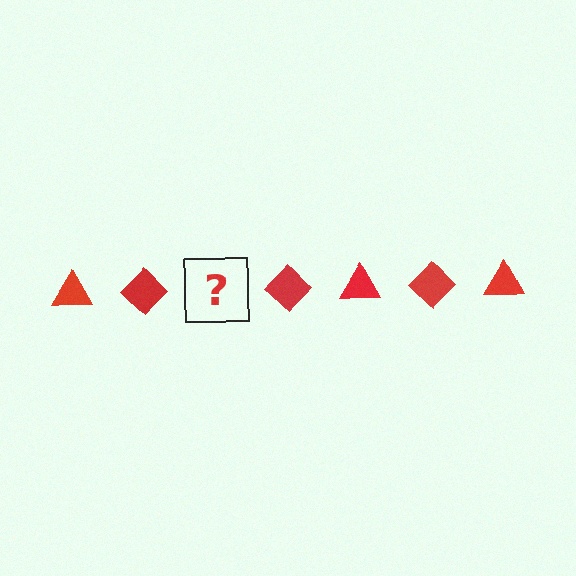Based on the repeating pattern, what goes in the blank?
The blank should be a red triangle.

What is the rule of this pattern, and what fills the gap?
The rule is that the pattern cycles through triangle, diamond shapes in red. The gap should be filled with a red triangle.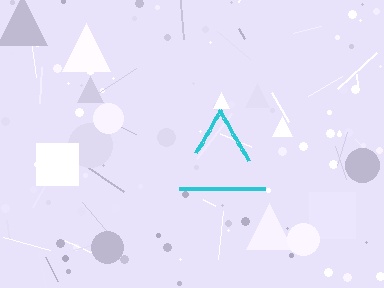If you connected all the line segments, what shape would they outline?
They would outline a triangle.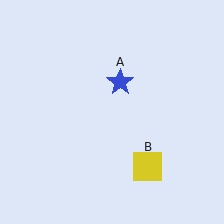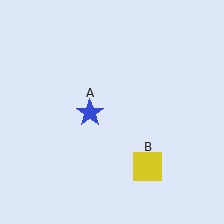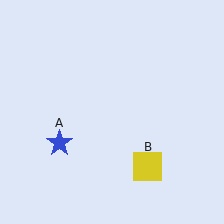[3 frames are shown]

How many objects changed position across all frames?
1 object changed position: blue star (object A).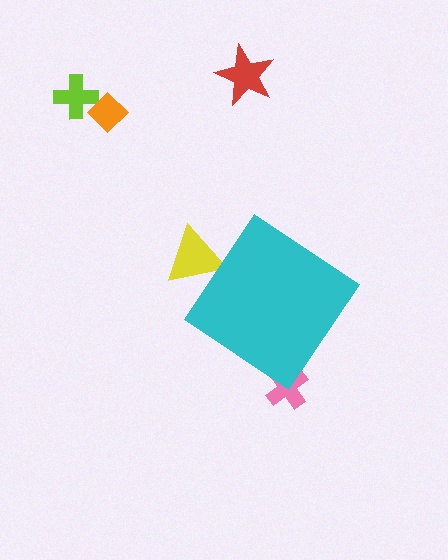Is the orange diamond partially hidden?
No, the orange diamond is fully visible.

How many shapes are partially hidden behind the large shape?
2 shapes are partially hidden.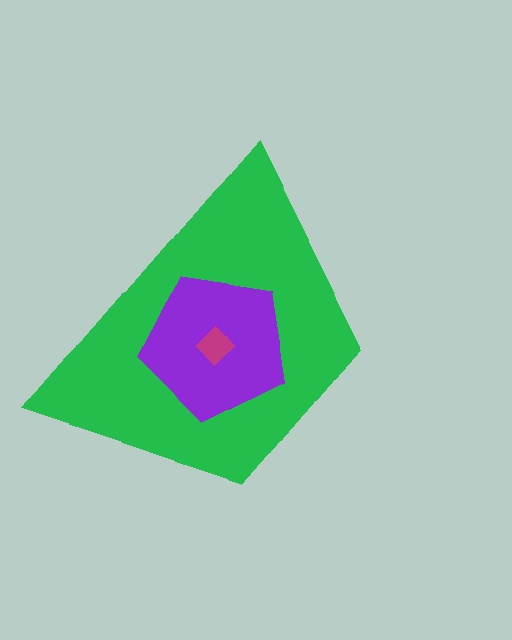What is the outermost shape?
The green trapezoid.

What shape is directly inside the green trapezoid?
The purple pentagon.